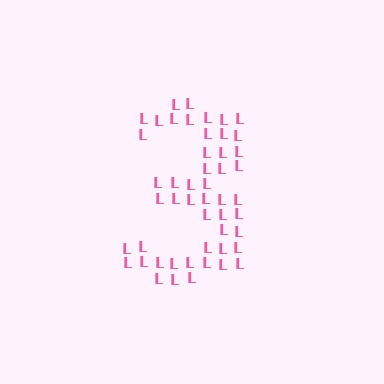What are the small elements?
The small elements are letter L's.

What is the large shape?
The large shape is the digit 3.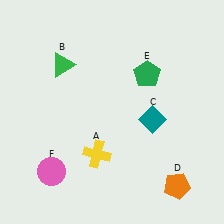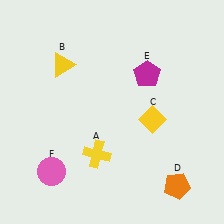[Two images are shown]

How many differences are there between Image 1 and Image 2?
There are 3 differences between the two images.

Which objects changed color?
B changed from green to yellow. C changed from teal to yellow. E changed from green to magenta.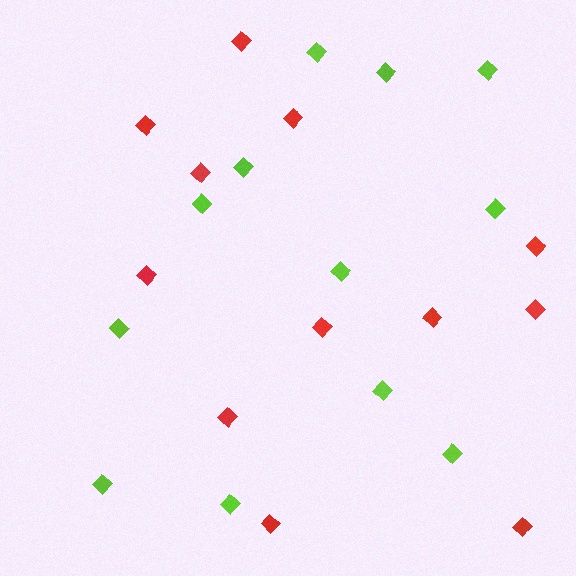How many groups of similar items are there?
There are 2 groups: one group of lime diamonds (12) and one group of red diamonds (12).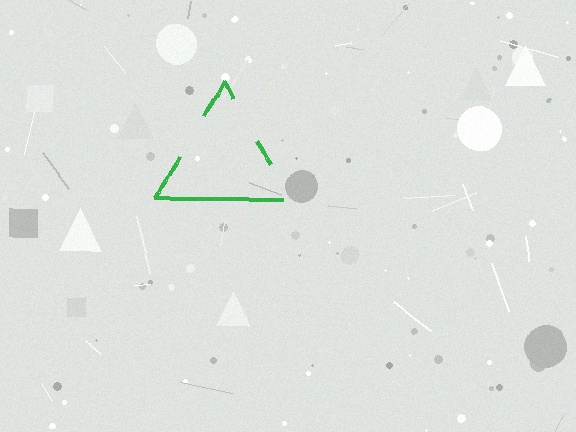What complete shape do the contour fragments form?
The contour fragments form a triangle.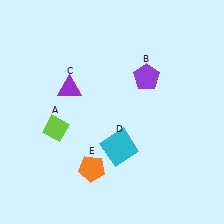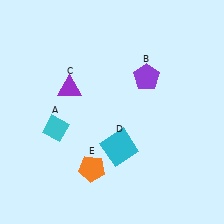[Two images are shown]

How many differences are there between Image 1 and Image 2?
There is 1 difference between the two images.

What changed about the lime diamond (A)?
In Image 1, A is lime. In Image 2, it changed to cyan.